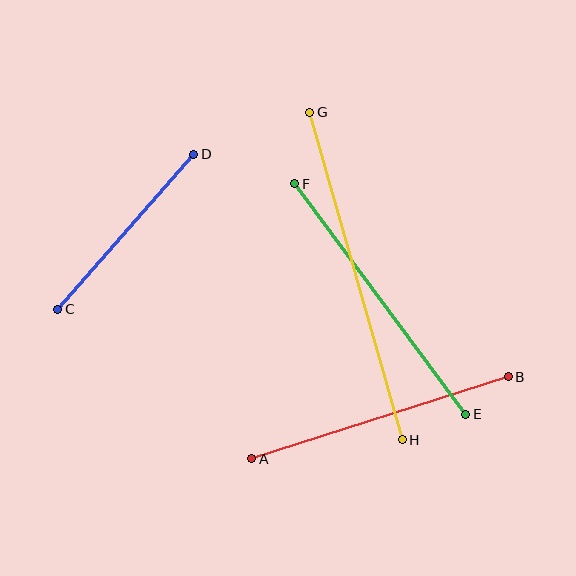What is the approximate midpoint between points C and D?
The midpoint is at approximately (126, 232) pixels.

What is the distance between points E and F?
The distance is approximately 287 pixels.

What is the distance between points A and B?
The distance is approximately 269 pixels.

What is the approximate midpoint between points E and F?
The midpoint is at approximately (380, 299) pixels.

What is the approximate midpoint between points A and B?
The midpoint is at approximately (380, 418) pixels.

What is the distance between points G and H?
The distance is approximately 340 pixels.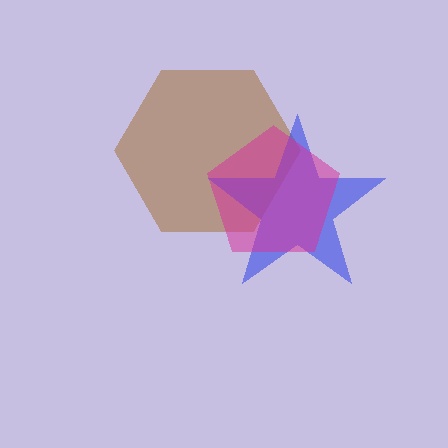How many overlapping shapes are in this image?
There are 3 overlapping shapes in the image.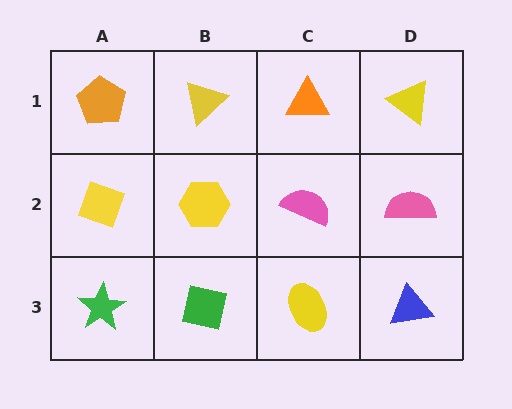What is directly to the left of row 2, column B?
A yellow diamond.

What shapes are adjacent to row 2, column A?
An orange pentagon (row 1, column A), a green star (row 3, column A), a yellow hexagon (row 2, column B).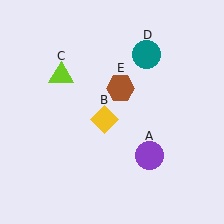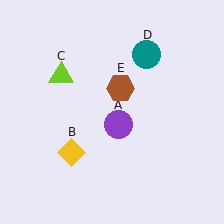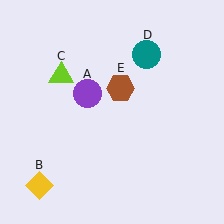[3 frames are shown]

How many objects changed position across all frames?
2 objects changed position: purple circle (object A), yellow diamond (object B).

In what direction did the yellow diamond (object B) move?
The yellow diamond (object B) moved down and to the left.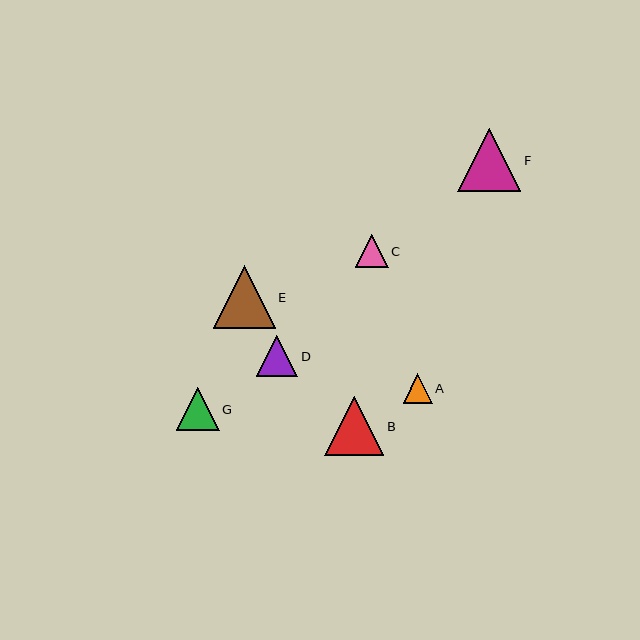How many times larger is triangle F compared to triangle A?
Triangle F is approximately 2.2 times the size of triangle A.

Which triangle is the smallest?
Triangle A is the smallest with a size of approximately 29 pixels.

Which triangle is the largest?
Triangle F is the largest with a size of approximately 63 pixels.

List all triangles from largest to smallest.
From largest to smallest: F, E, B, G, D, C, A.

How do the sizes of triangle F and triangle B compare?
Triangle F and triangle B are approximately the same size.